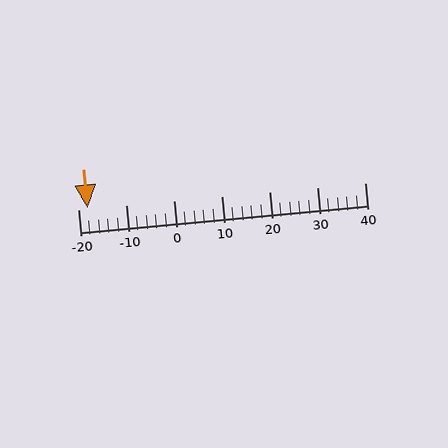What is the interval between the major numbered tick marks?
The major tick marks are spaced 10 units apart.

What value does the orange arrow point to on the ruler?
The orange arrow points to approximately -18.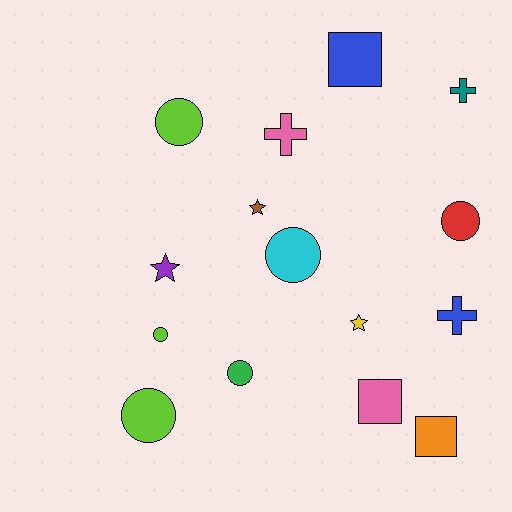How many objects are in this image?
There are 15 objects.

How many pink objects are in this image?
There are 2 pink objects.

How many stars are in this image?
There are 3 stars.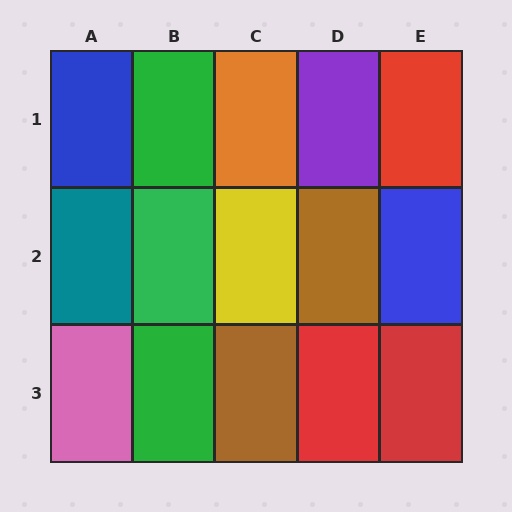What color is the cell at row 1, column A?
Blue.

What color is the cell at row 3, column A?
Pink.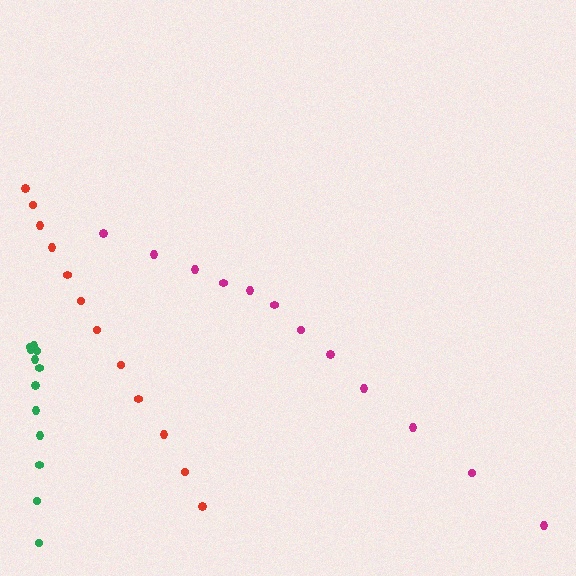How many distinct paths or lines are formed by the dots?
There are 3 distinct paths.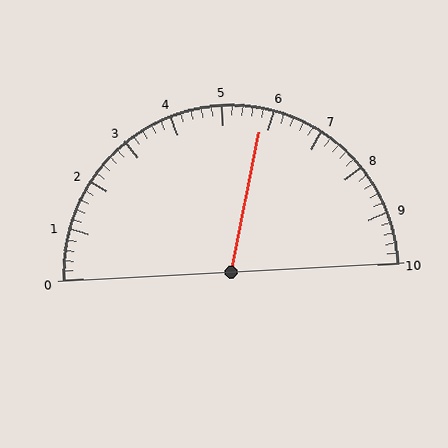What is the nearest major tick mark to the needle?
The nearest major tick mark is 6.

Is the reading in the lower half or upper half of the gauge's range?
The reading is in the upper half of the range (0 to 10).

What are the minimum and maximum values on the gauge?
The gauge ranges from 0 to 10.